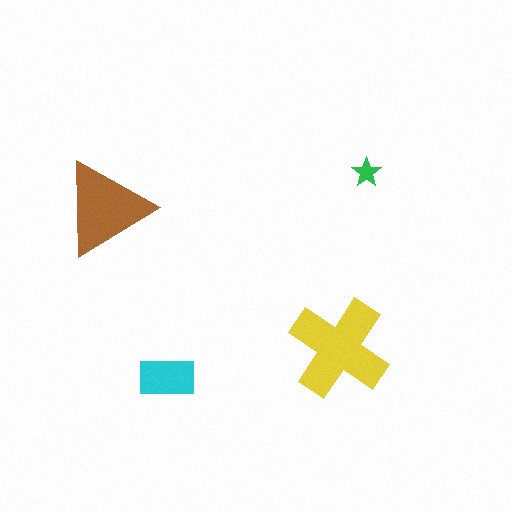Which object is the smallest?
The green star.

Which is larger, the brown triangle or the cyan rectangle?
The brown triangle.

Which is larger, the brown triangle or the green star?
The brown triangle.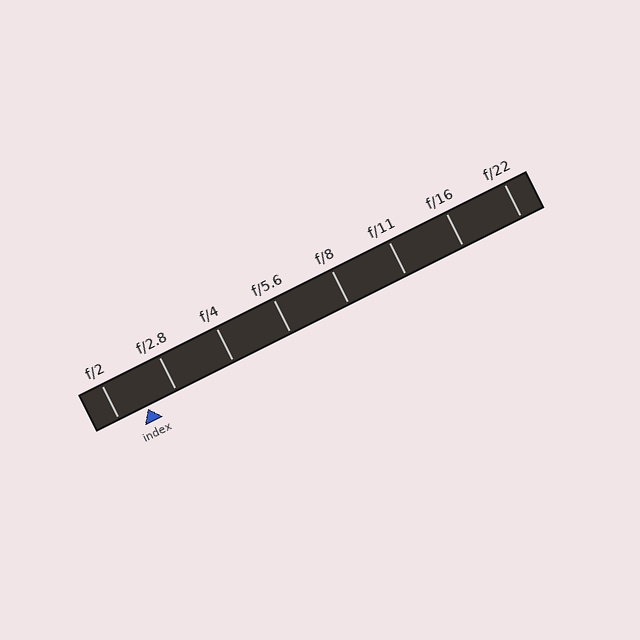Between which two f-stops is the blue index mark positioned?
The index mark is between f/2 and f/2.8.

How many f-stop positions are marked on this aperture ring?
There are 8 f-stop positions marked.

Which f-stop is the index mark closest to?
The index mark is closest to f/2.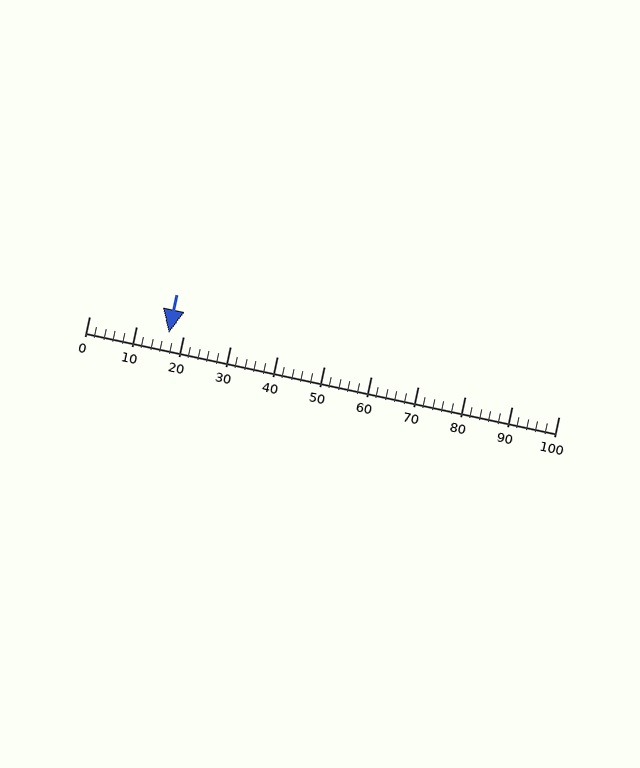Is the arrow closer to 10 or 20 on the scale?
The arrow is closer to 20.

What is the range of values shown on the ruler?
The ruler shows values from 0 to 100.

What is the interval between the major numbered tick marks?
The major tick marks are spaced 10 units apart.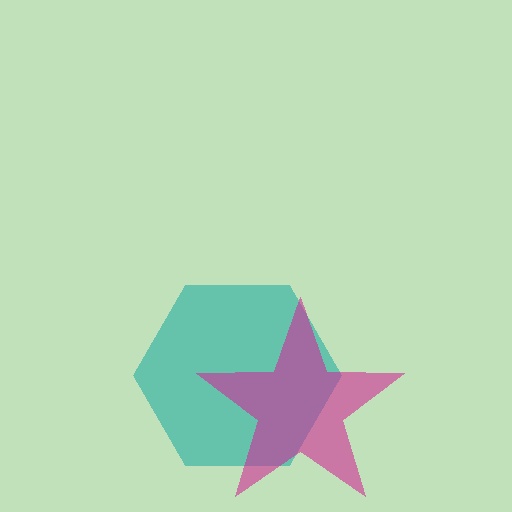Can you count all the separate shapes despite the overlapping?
Yes, there are 2 separate shapes.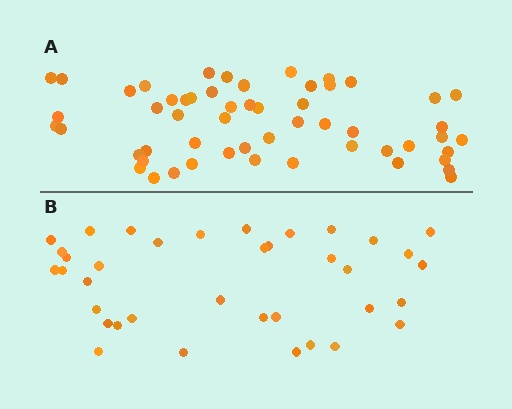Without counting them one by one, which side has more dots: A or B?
Region A (the top region) has more dots.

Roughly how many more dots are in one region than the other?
Region A has approximately 20 more dots than region B.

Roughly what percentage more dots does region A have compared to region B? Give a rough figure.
About 50% more.